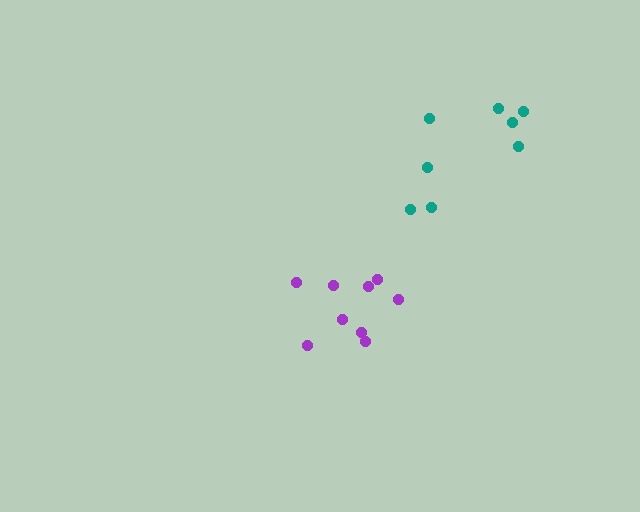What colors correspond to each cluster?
The clusters are colored: purple, teal.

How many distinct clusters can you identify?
There are 2 distinct clusters.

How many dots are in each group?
Group 1: 9 dots, Group 2: 8 dots (17 total).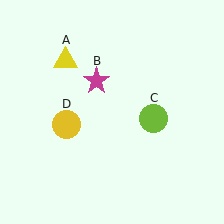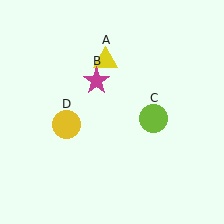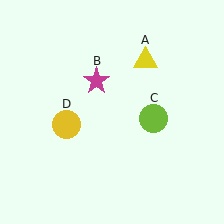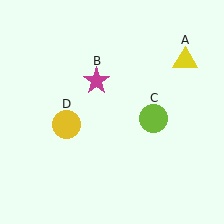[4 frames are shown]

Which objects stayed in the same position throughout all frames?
Magenta star (object B) and lime circle (object C) and yellow circle (object D) remained stationary.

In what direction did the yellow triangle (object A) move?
The yellow triangle (object A) moved right.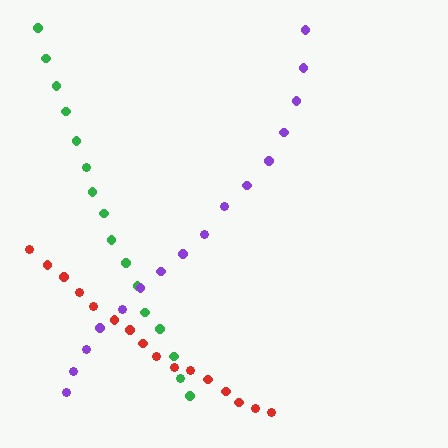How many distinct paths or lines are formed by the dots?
There are 3 distinct paths.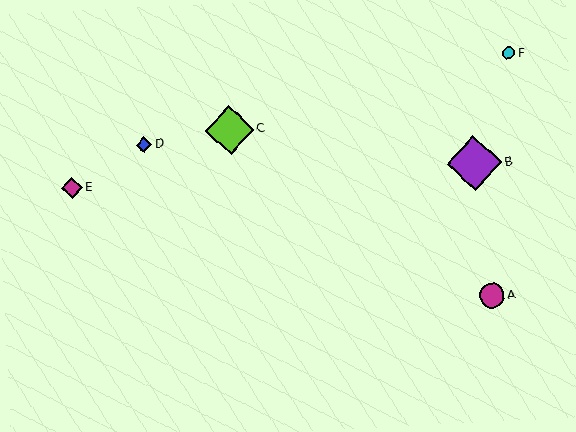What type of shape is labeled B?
Shape B is a purple diamond.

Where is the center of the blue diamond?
The center of the blue diamond is at (144, 145).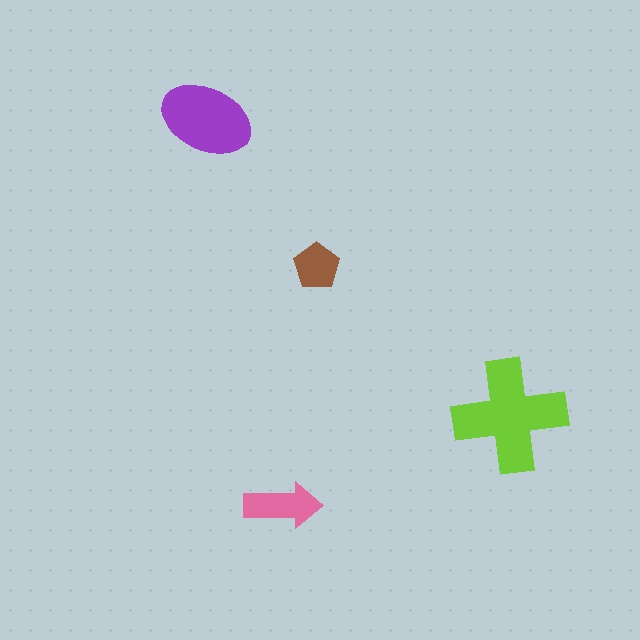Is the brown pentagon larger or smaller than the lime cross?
Smaller.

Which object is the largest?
The lime cross.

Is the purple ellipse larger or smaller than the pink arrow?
Larger.